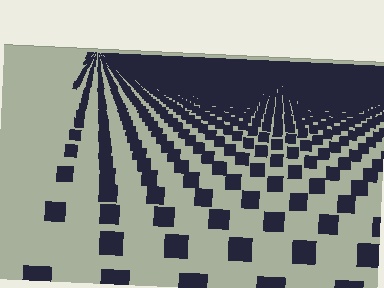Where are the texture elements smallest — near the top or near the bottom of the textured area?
Near the top.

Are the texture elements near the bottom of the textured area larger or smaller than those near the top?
Larger. Near the bottom, elements are closer to the viewer and appear at a bigger on-screen size.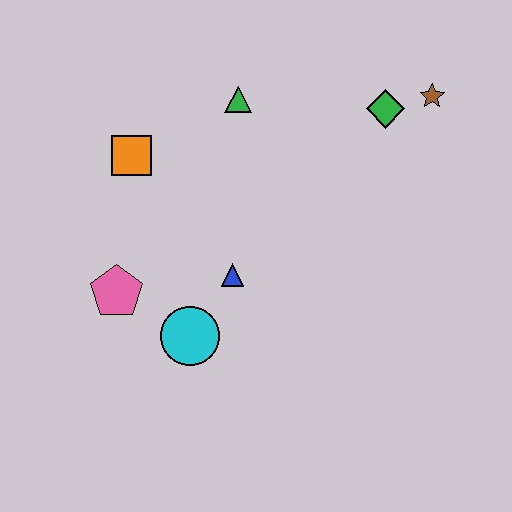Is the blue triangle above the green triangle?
No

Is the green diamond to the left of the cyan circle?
No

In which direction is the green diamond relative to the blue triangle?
The green diamond is above the blue triangle.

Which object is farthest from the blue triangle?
The brown star is farthest from the blue triangle.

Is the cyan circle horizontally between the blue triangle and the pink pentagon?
Yes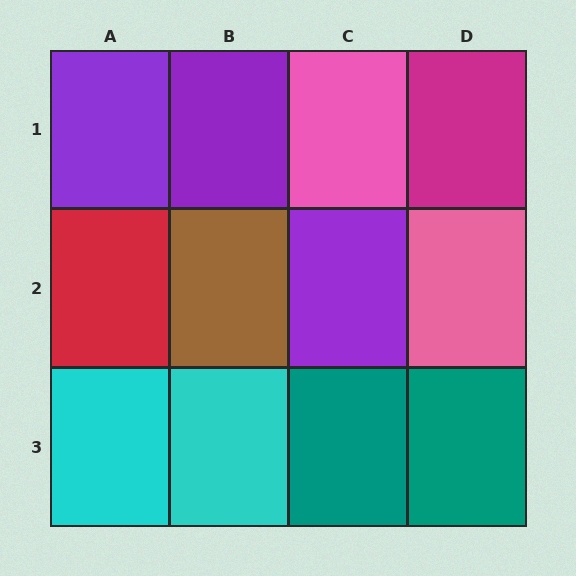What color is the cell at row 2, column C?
Purple.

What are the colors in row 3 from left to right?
Cyan, cyan, teal, teal.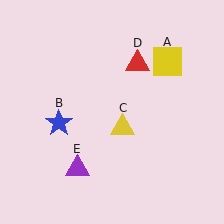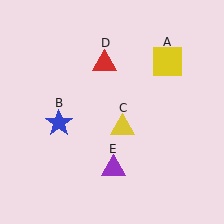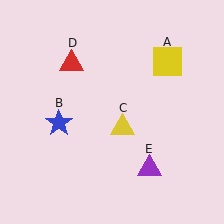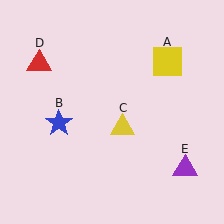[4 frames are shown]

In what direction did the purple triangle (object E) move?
The purple triangle (object E) moved right.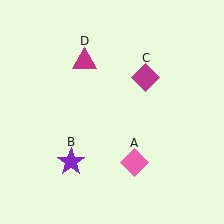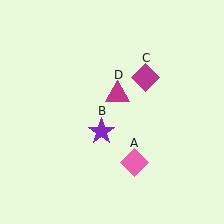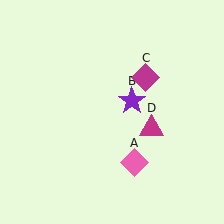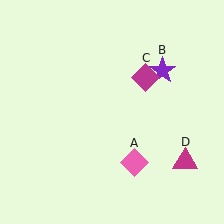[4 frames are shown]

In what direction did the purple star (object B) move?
The purple star (object B) moved up and to the right.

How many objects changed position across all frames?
2 objects changed position: purple star (object B), magenta triangle (object D).